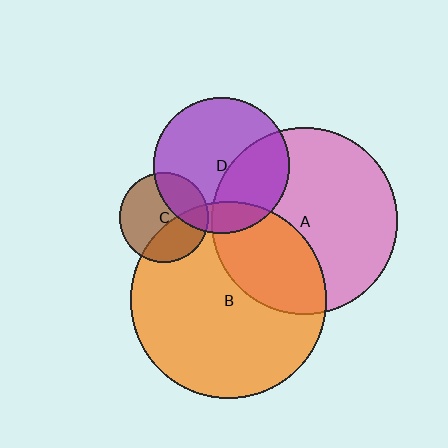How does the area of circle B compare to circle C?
Approximately 4.8 times.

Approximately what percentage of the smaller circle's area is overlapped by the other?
Approximately 15%.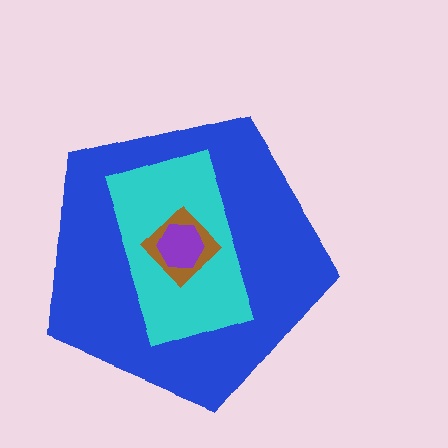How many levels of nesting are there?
4.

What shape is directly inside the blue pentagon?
The cyan rectangle.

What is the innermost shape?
The purple hexagon.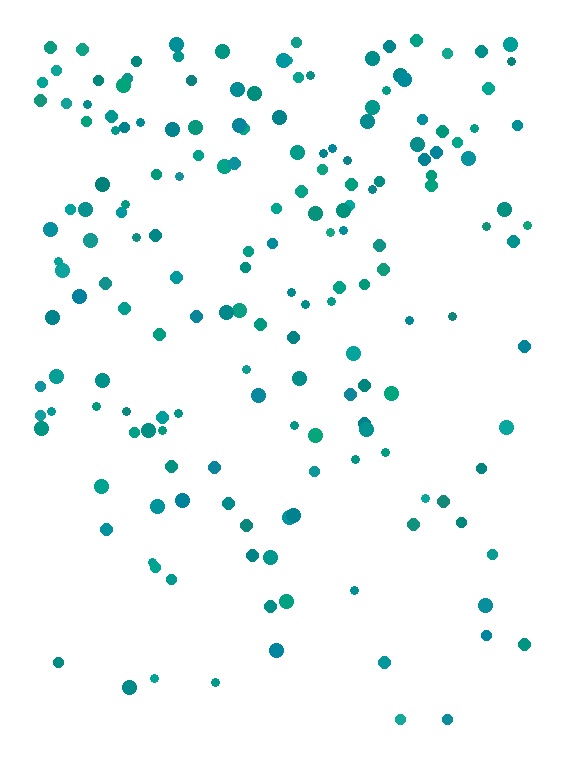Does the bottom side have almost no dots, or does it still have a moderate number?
Still a moderate number, just noticeably fewer than the top.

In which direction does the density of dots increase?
From bottom to top, with the top side densest.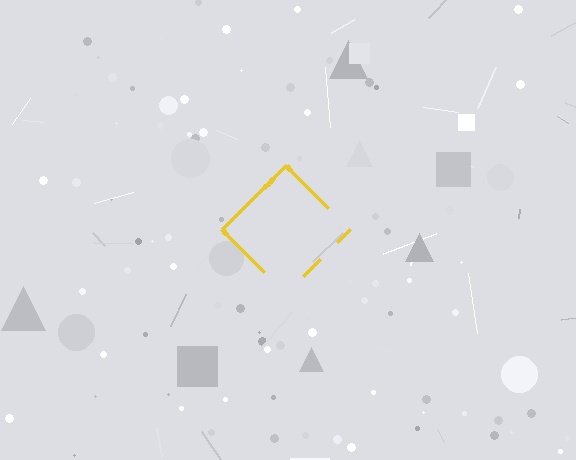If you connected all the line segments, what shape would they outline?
They would outline a diamond.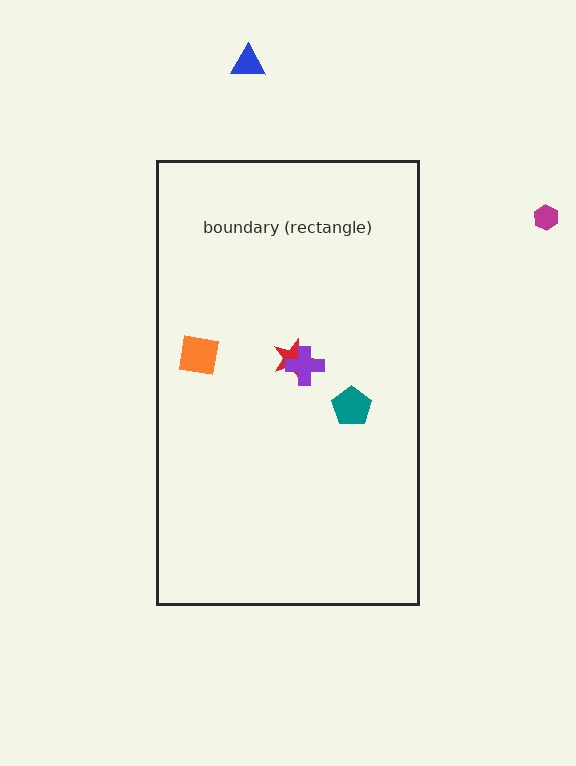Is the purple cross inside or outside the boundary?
Inside.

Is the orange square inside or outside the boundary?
Inside.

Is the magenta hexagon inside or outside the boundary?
Outside.